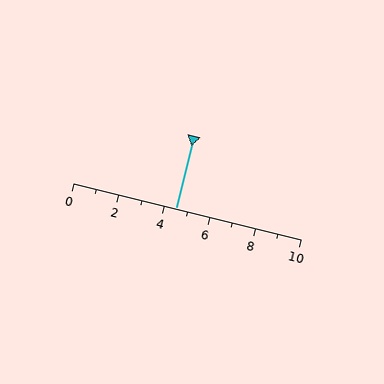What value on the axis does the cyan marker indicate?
The marker indicates approximately 4.5.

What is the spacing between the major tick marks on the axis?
The major ticks are spaced 2 apart.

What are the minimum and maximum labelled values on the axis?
The axis runs from 0 to 10.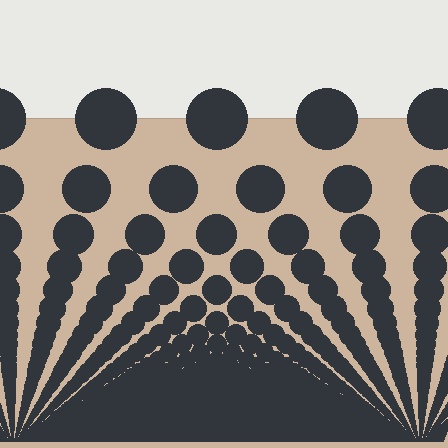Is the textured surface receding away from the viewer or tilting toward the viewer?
The surface appears to tilt toward the viewer. Texture elements get larger and sparser toward the top.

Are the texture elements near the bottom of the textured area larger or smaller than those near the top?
Smaller. The gradient is inverted — elements near the bottom are smaller and denser.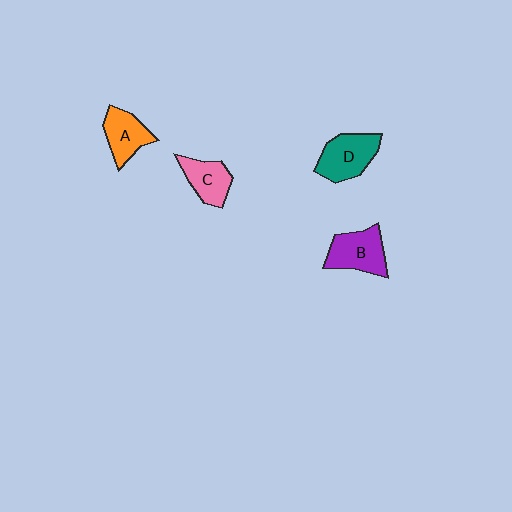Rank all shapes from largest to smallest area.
From largest to smallest: D (teal), B (purple), A (orange), C (pink).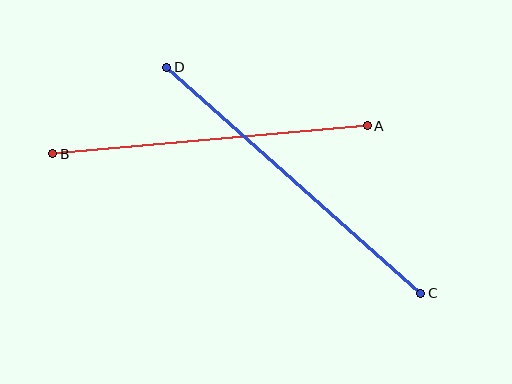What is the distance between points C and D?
The distance is approximately 340 pixels.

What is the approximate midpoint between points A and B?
The midpoint is at approximately (210, 140) pixels.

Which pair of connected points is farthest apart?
Points C and D are farthest apart.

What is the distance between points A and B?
The distance is approximately 316 pixels.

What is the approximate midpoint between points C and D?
The midpoint is at approximately (294, 180) pixels.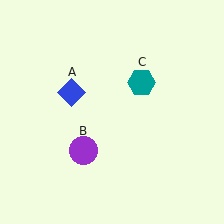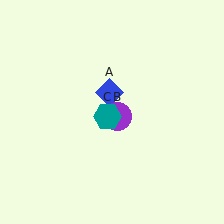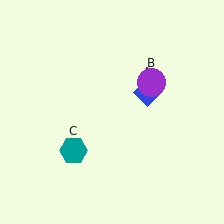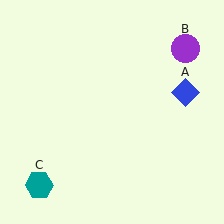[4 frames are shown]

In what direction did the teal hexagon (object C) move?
The teal hexagon (object C) moved down and to the left.